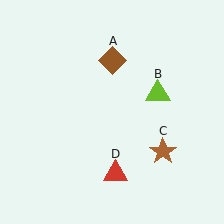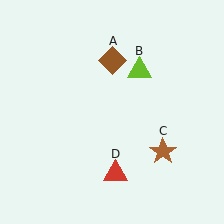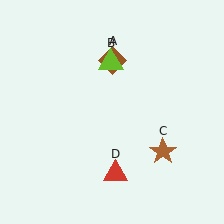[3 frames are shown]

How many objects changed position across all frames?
1 object changed position: lime triangle (object B).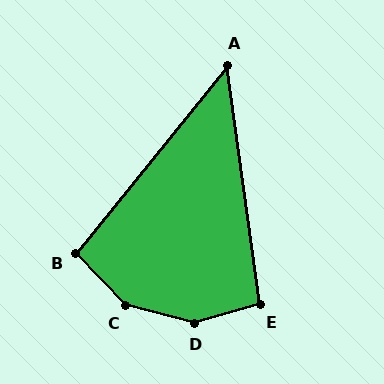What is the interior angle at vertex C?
Approximately 148 degrees (obtuse).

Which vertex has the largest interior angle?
D, at approximately 149 degrees.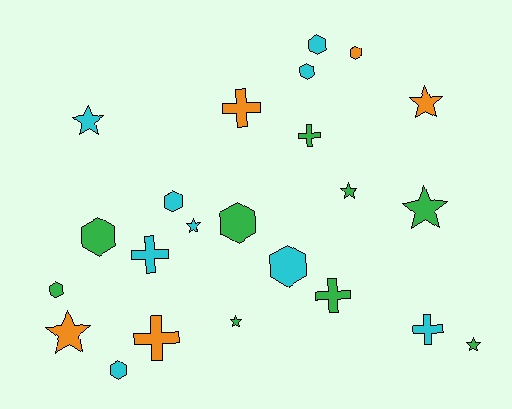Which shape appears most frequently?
Hexagon, with 9 objects.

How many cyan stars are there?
There are 2 cyan stars.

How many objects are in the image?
There are 23 objects.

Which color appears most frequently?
Cyan, with 9 objects.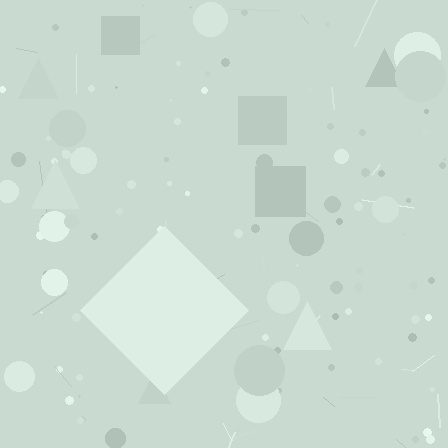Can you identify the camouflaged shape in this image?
The camouflaged shape is a diamond.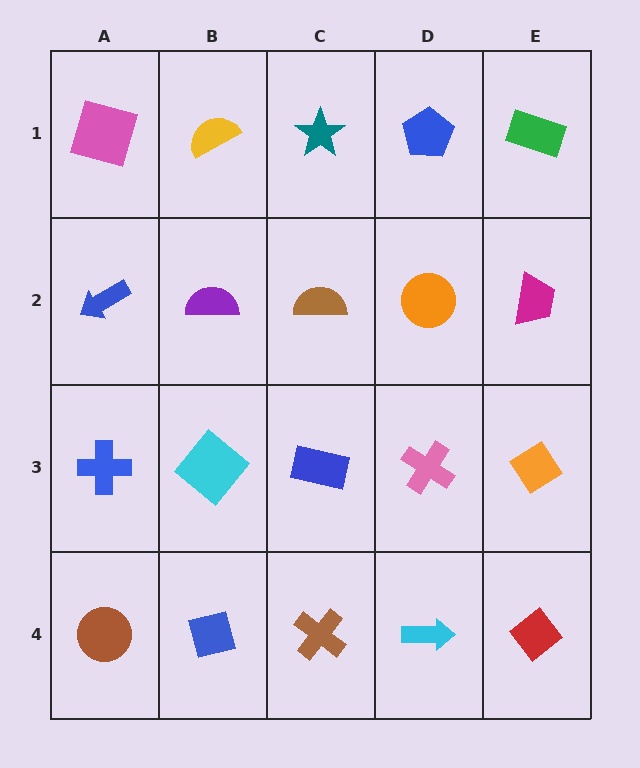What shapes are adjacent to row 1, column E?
A magenta trapezoid (row 2, column E), a blue pentagon (row 1, column D).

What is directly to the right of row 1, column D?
A green rectangle.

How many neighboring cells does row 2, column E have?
3.